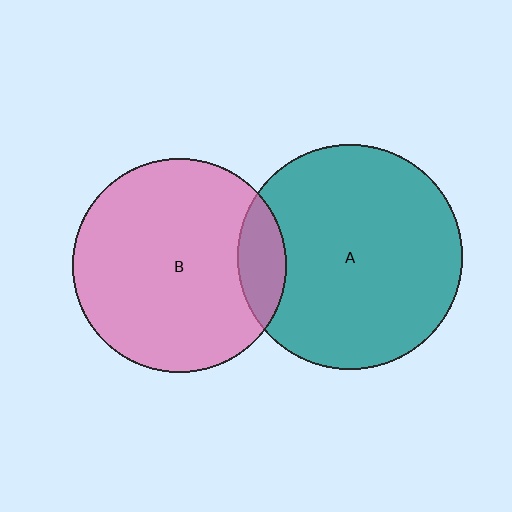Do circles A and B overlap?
Yes.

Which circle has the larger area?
Circle A (teal).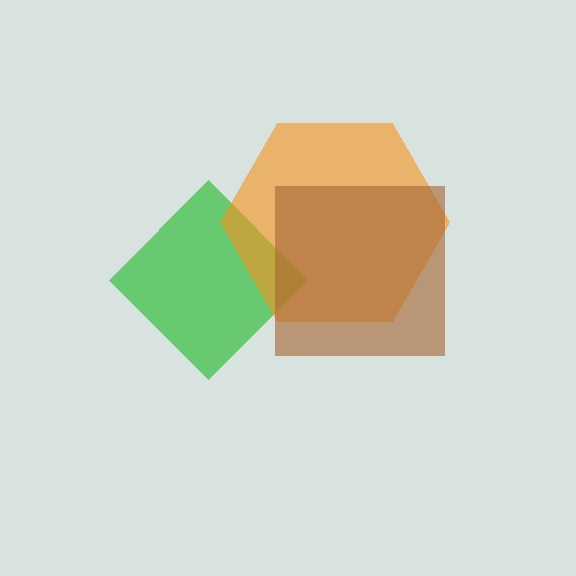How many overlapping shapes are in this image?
There are 3 overlapping shapes in the image.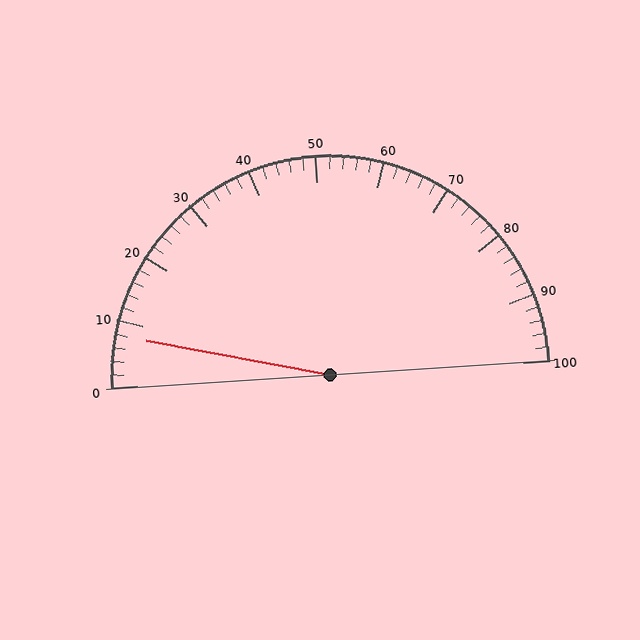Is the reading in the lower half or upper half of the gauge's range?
The reading is in the lower half of the range (0 to 100).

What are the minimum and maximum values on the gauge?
The gauge ranges from 0 to 100.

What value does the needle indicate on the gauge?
The needle indicates approximately 8.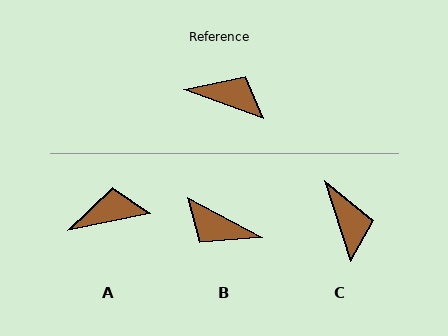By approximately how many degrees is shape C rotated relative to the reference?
Approximately 52 degrees clockwise.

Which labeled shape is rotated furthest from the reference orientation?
B, about 172 degrees away.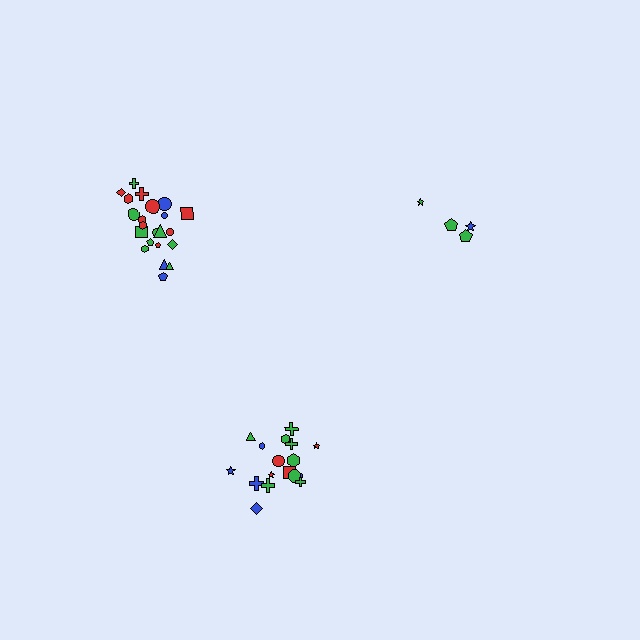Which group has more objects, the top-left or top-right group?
The top-left group.